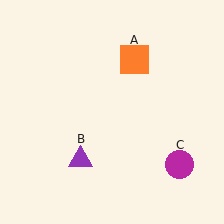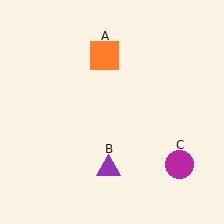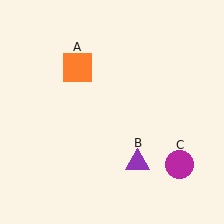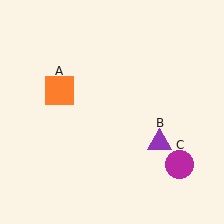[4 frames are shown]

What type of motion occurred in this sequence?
The orange square (object A), purple triangle (object B) rotated counterclockwise around the center of the scene.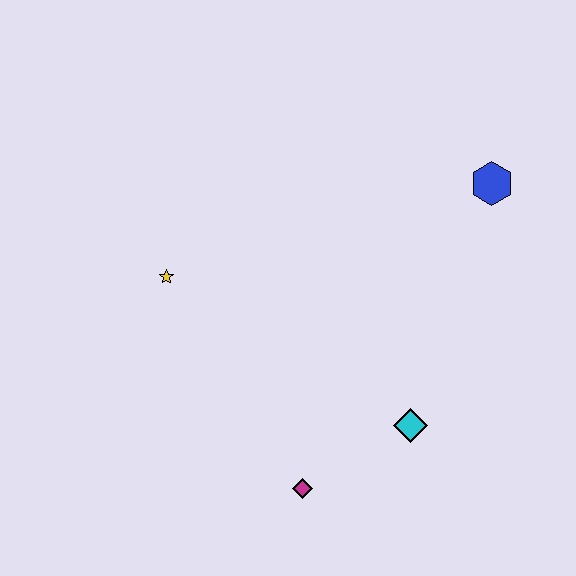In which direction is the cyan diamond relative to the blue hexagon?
The cyan diamond is below the blue hexagon.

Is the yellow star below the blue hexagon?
Yes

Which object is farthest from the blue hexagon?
The magenta diamond is farthest from the blue hexagon.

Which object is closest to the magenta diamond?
The cyan diamond is closest to the magenta diamond.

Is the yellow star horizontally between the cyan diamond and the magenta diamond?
No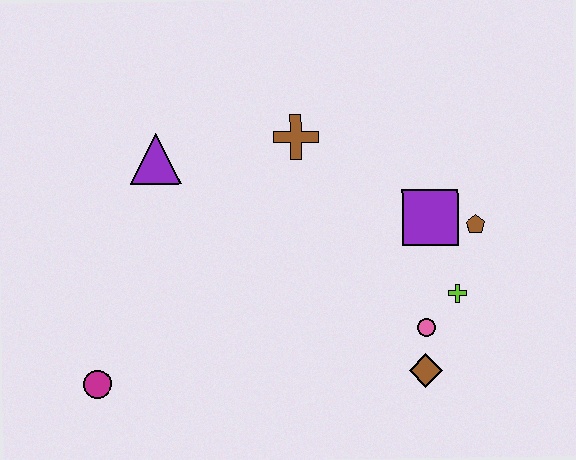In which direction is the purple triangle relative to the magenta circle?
The purple triangle is above the magenta circle.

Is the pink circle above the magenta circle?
Yes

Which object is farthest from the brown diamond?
The purple triangle is farthest from the brown diamond.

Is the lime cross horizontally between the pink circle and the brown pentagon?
Yes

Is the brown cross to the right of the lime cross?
No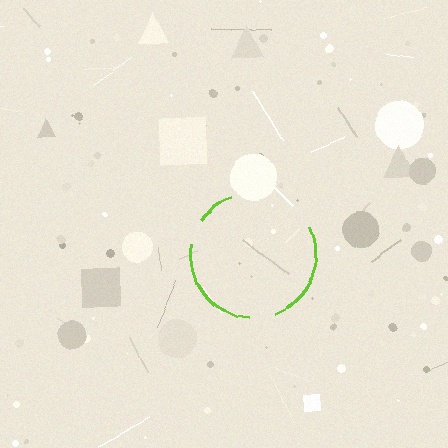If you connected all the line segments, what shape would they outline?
They would outline a circle.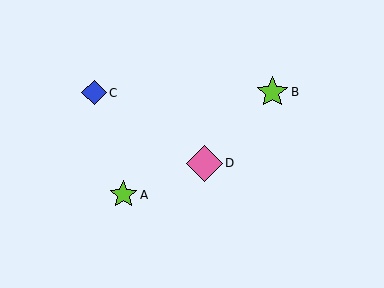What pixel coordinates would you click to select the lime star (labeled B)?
Click at (272, 92) to select the lime star B.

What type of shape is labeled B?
Shape B is a lime star.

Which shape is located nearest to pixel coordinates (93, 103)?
The blue diamond (labeled C) at (94, 93) is nearest to that location.